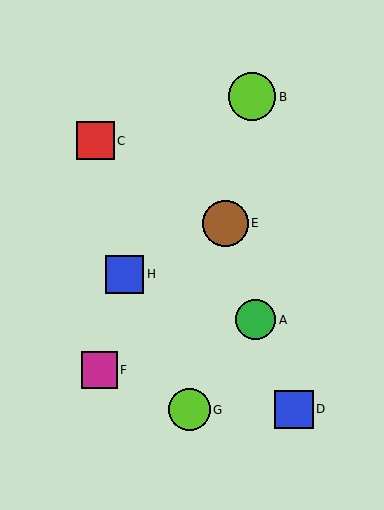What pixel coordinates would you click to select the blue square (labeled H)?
Click at (125, 274) to select the blue square H.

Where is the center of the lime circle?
The center of the lime circle is at (252, 97).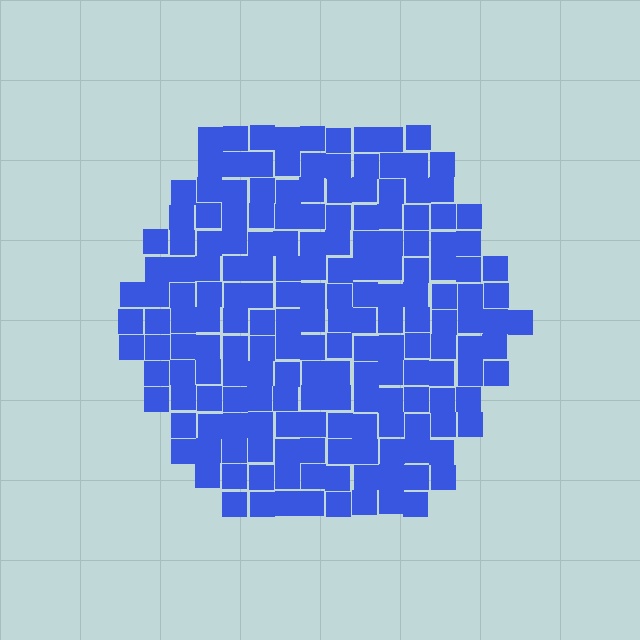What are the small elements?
The small elements are squares.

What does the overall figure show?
The overall figure shows a hexagon.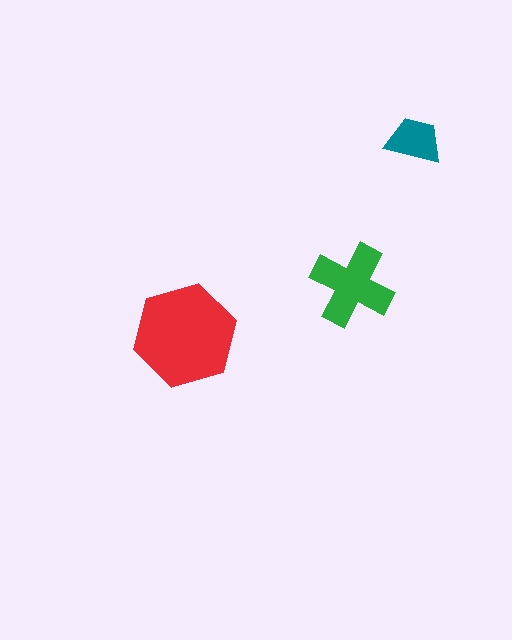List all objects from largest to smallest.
The red hexagon, the green cross, the teal trapezoid.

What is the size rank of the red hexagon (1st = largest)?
1st.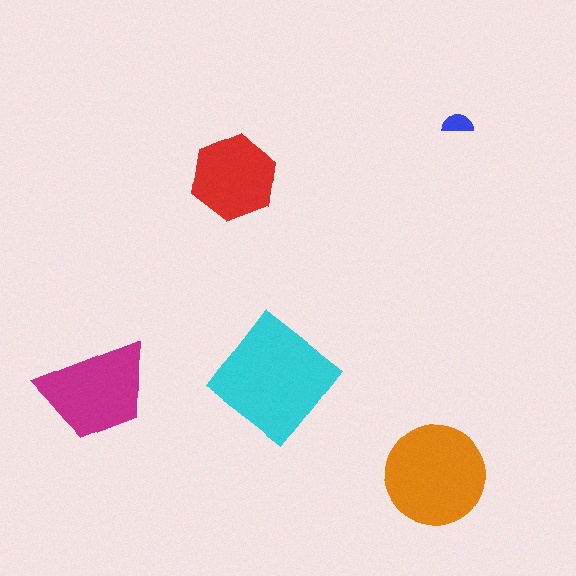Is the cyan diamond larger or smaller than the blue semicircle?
Larger.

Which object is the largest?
The cyan diamond.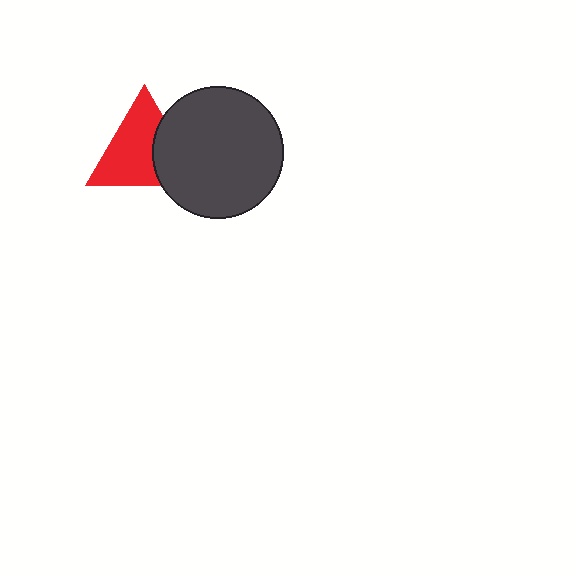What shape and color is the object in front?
The object in front is a dark gray circle.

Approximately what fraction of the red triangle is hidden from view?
Roughly 33% of the red triangle is hidden behind the dark gray circle.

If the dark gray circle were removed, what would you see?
You would see the complete red triangle.